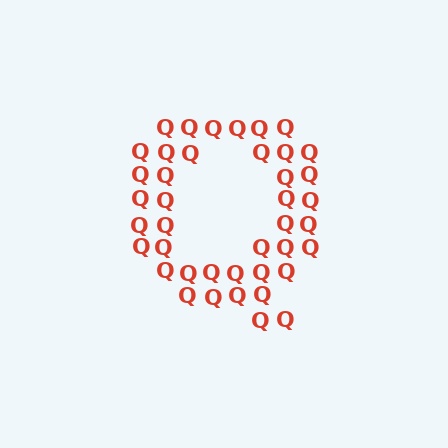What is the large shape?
The large shape is the letter Q.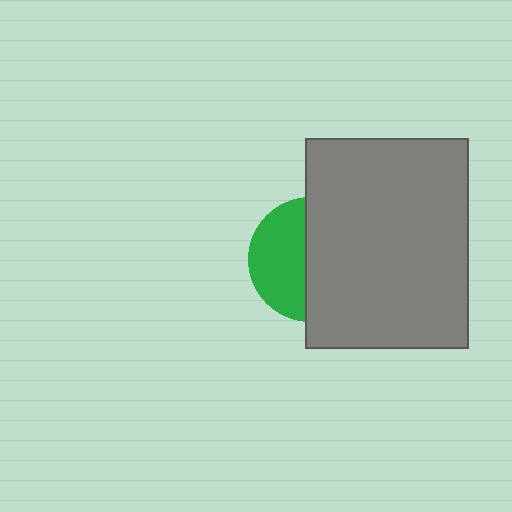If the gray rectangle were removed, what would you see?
You would see the complete green circle.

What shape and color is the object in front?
The object in front is a gray rectangle.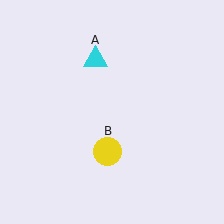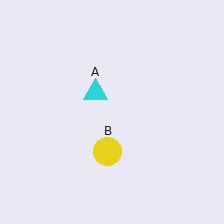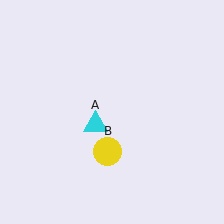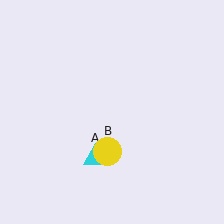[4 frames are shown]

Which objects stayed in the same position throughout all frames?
Yellow circle (object B) remained stationary.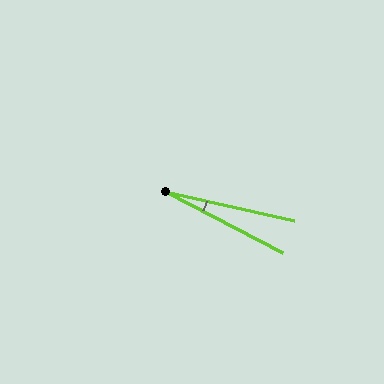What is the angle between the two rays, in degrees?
Approximately 15 degrees.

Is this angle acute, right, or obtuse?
It is acute.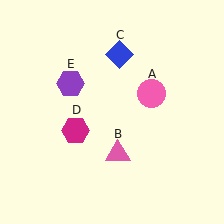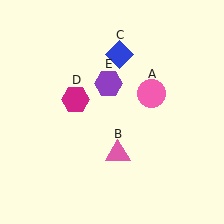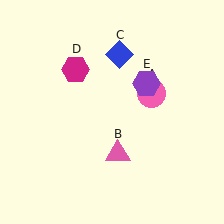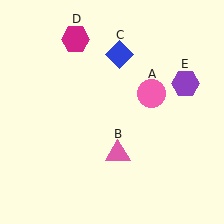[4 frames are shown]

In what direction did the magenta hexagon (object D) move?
The magenta hexagon (object D) moved up.